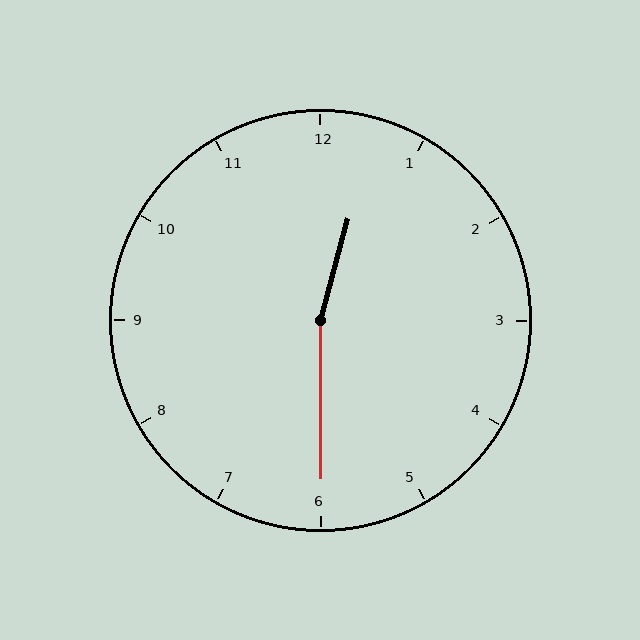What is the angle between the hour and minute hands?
Approximately 165 degrees.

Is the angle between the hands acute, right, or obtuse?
It is obtuse.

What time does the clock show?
12:30.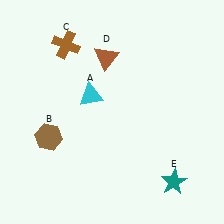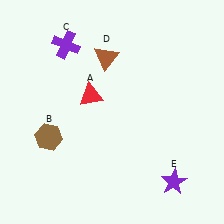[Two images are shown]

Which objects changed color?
A changed from cyan to red. C changed from brown to purple. E changed from teal to purple.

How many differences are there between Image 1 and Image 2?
There are 3 differences between the two images.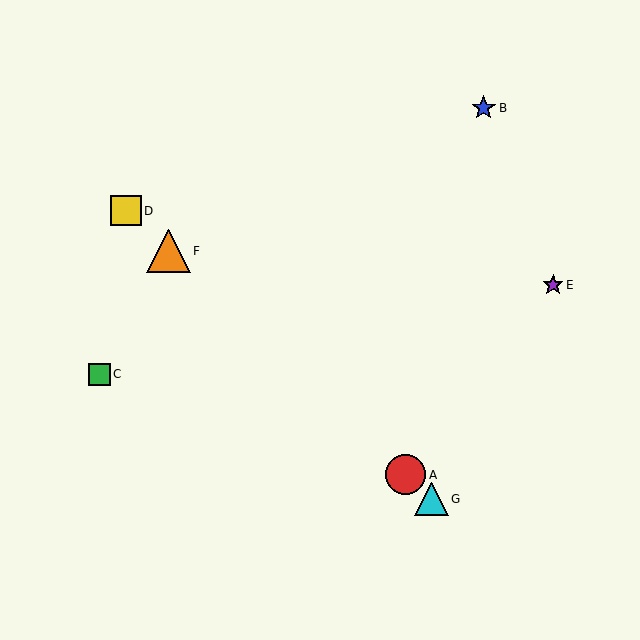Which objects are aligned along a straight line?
Objects A, D, F, G are aligned along a straight line.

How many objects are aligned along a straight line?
4 objects (A, D, F, G) are aligned along a straight line.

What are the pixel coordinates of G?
Object G is at (431, 499).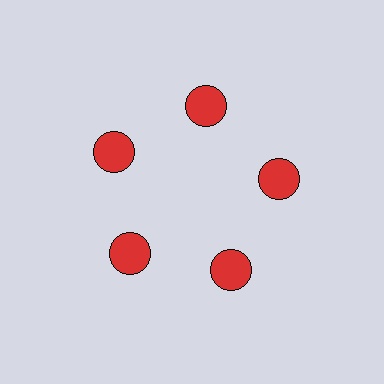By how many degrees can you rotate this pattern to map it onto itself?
The pattern maps onto itself every 72 degrees of rotation.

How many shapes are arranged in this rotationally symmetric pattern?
There are 5 shapes, arranged in 5 groups of 1.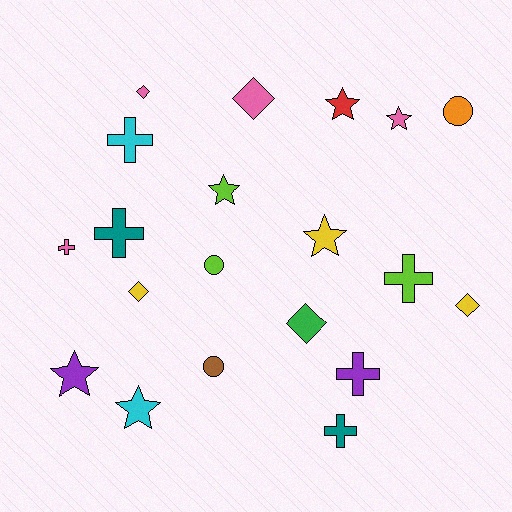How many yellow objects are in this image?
There are 3 yellow objects.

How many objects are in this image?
There are 20 objects.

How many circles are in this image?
There are 3 circles.